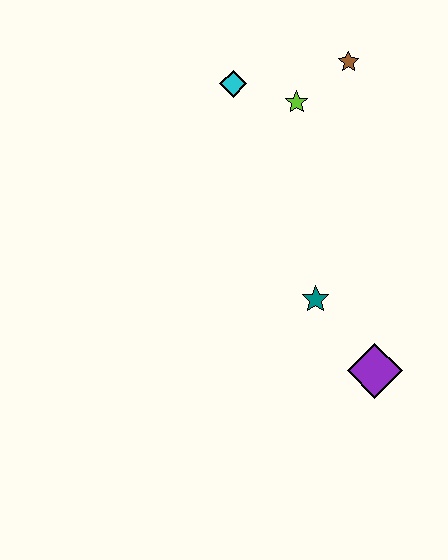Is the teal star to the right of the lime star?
Yes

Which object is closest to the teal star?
The purple diamond is closest to the teal star.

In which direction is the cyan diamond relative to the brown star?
The cyan diamond is to the left of the brown star.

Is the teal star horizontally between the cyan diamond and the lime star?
No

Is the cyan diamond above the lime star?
Yes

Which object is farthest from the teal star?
The brown star is farthest from the teal star.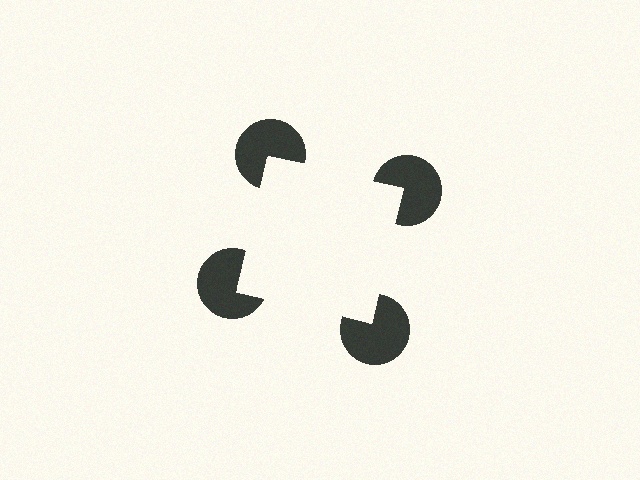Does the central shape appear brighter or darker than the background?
It typically appears slightly brighter than the background, even though no actual brightness change is drawn.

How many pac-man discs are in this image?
There are 4 — one at each vertex of the illusory square.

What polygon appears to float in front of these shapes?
An illusory square — its edges are inferred from the aligned wedge cuts in the pac-man discs, not physically drawn.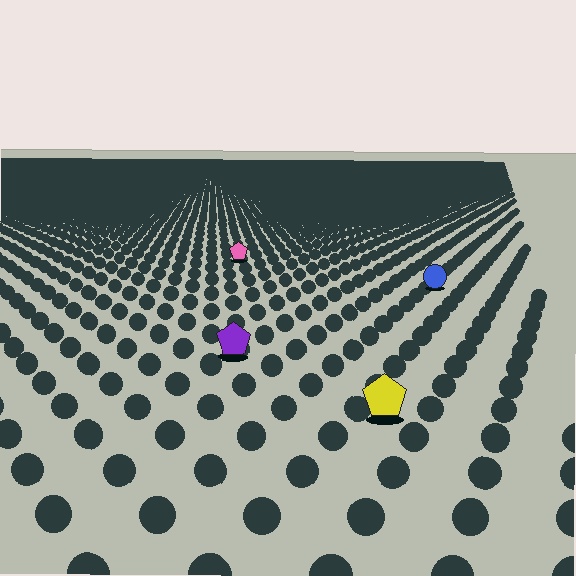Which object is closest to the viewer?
The yellow pentagon is closest. The texture marks near it are larger and more spread out.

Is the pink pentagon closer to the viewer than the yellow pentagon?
No. The yellow pentagon is closer — you can tell from the texture gradient: the ground texture is coarser near it.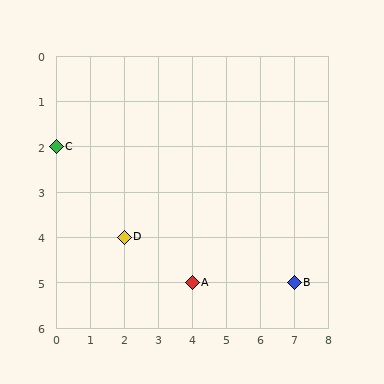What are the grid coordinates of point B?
Point B is at grid coordinates (7, 5).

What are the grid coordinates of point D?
Point D is at grid coordinates (2, 4).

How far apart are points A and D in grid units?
Points A and D are 2 columns and 1 row apart (about 2.2 grid units diagonally).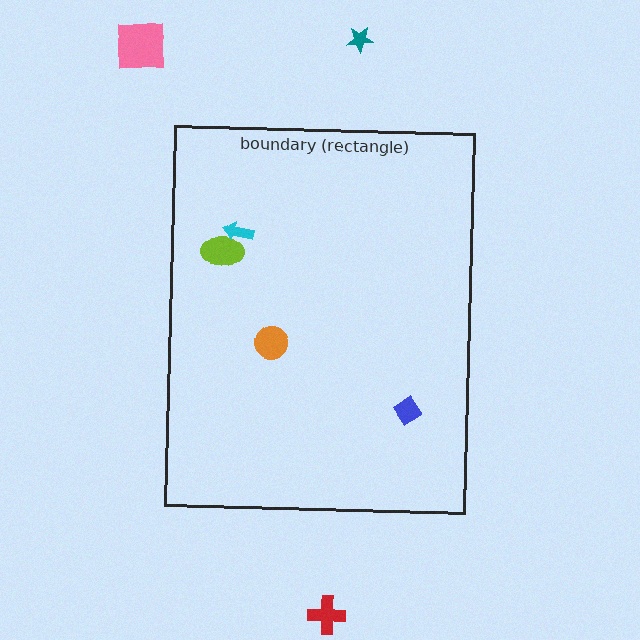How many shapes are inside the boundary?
4 inside, 3 outside.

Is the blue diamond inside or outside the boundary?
Inside.